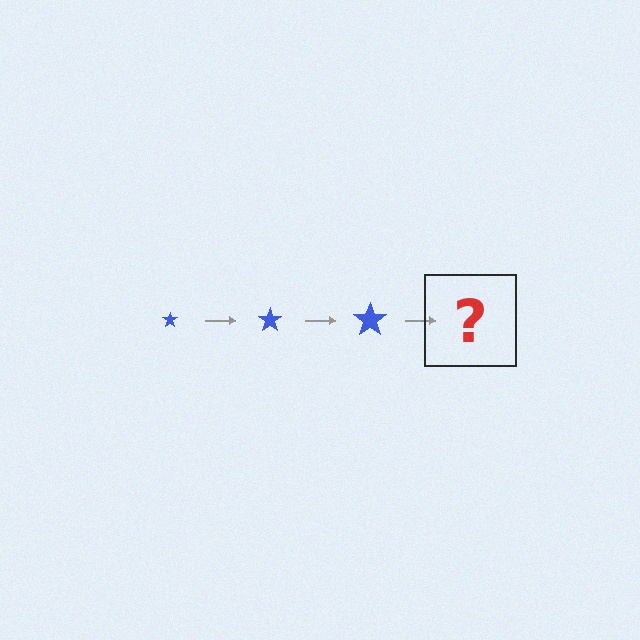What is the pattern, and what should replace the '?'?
The pattern is that the star gets progressively larger each step. The '?' should be a blue star, larger than the previous one.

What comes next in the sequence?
The next element should be a blue star, larger than the previous one.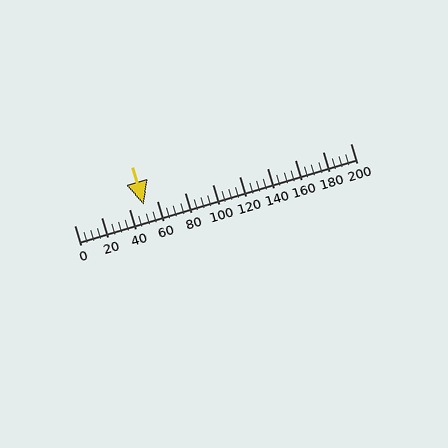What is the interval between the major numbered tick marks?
The major tick marks are spaced 20 units apart.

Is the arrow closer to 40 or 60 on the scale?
The arrow is closer to 60.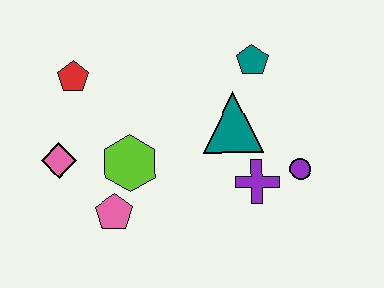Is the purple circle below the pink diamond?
Yes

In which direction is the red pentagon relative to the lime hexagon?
The red pentagon is above the lime hexagon.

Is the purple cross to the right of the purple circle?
No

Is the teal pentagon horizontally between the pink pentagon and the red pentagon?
No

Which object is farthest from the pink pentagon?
The teal pentagon is farthest from the pink pentagon.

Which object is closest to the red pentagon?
The pink diamond is closest to the red pentagon.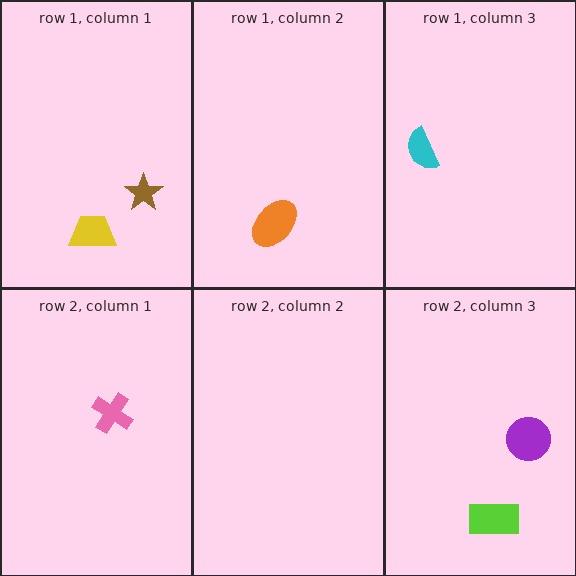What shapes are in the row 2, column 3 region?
The lime rectangle, the purple circle.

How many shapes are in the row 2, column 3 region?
2.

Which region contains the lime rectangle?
The row 2, column 3 region.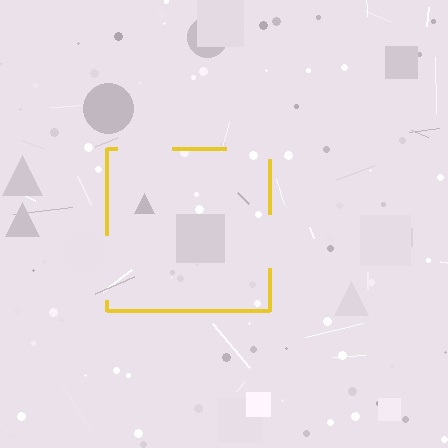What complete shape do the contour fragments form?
The contour fragments form a square.